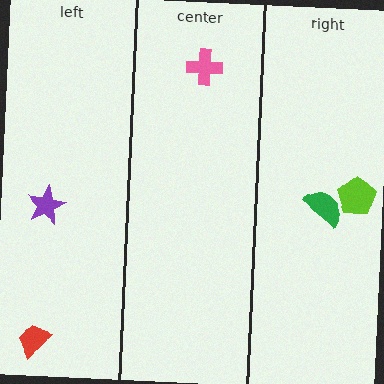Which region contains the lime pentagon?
The right region.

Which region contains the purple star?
The left region.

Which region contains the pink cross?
The center region.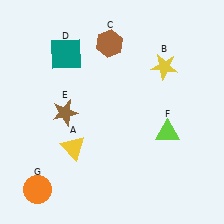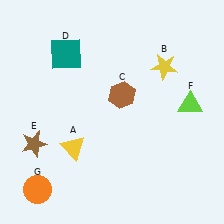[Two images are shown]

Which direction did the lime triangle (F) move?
The lime triangle (F) moved up.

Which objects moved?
The objects that moved are: the brown hexagon (C), the brown star (E), the lime triangle (F).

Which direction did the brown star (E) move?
The brown star (E) moved down.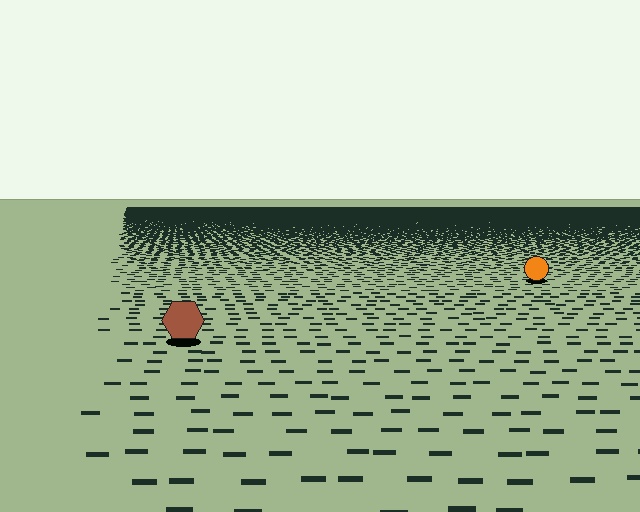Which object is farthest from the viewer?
The orange circle is farthest from the viewer. It appears smaller and the ground texture around it is denser.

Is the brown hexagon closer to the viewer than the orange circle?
Yes. The brown hexagon is closer — you can tell from the texture gradient: the ground texture is coarser near it.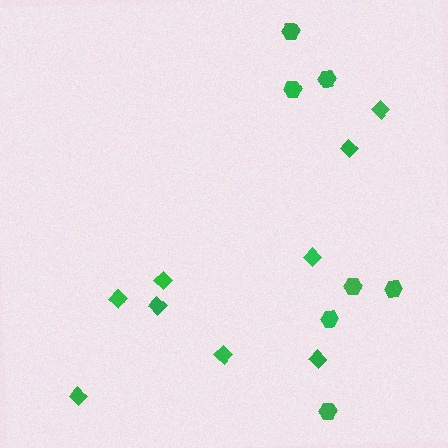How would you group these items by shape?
There are 2 groups: one group of hexagons (7) and one group of diamonds (9).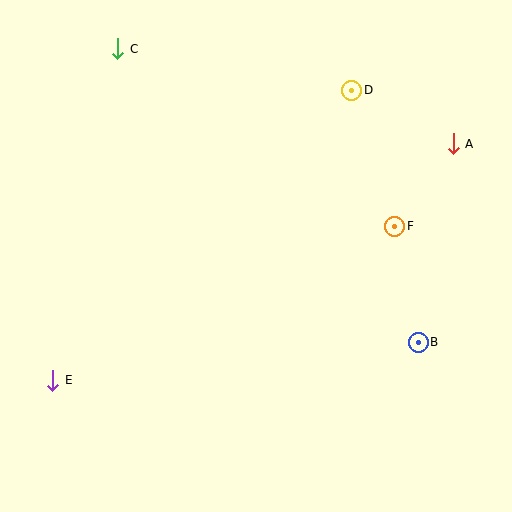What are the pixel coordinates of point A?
Point A is at (453, 144).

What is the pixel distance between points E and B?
The distance between E and B is 367 pixels.